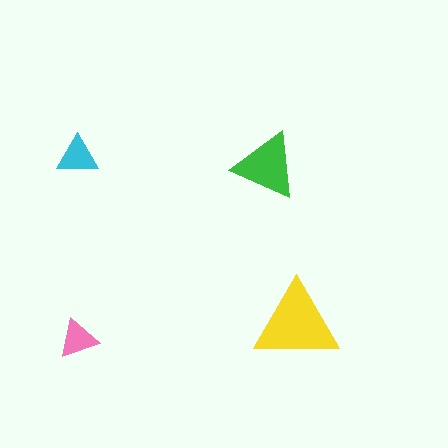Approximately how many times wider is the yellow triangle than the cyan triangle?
About 2 times wider.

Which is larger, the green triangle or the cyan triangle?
The green one.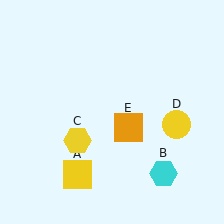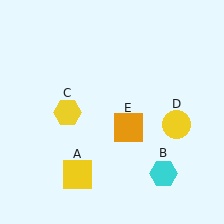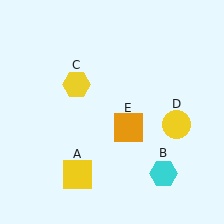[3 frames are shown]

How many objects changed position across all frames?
1 object changed position: yellow hexagon (object C).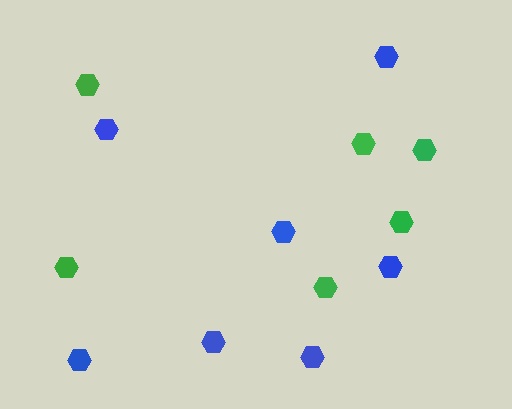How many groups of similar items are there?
There are 2 groups: one group of blue hexagons (7) and one group of green hexagons (6).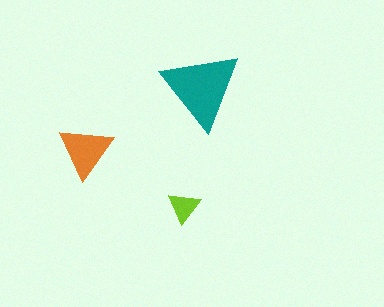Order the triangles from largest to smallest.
the teal one, the orange one, the lime one.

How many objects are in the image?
There are 3 objects in the image.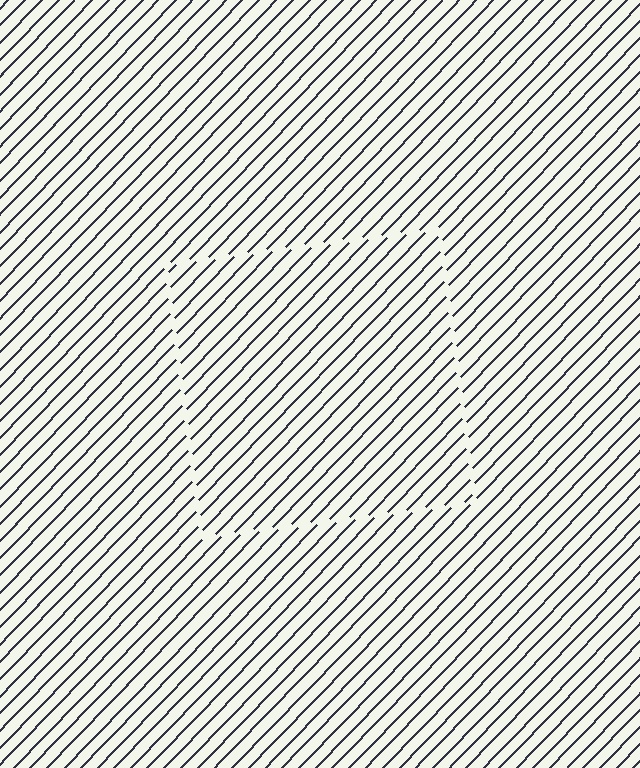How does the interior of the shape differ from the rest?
The interior of the shape contains the same grating, shifted by half a period — the contour is defined by the phase discontinuity where line-ends from the inner and outer gratings abut.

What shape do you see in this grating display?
An illusory square. The interior of the shape contains the same grating, shifted by half a period — the contour is defined by the phase discontinuity where line-ends from the inner and outer gratings abut.